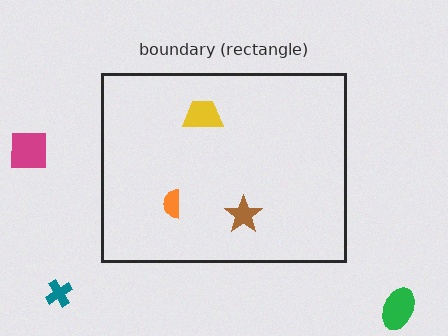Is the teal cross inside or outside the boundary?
Outside.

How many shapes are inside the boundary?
3 inside, 3 outside.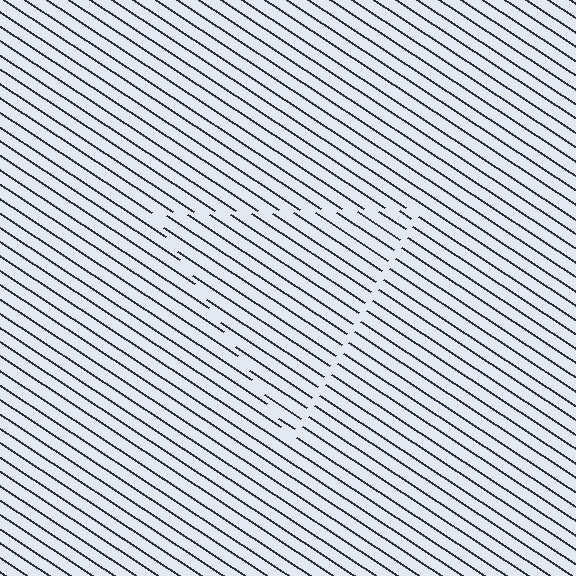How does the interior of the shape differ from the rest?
The interior of the shape contains the same grating, shifted by half a period — the contour is defined by the phase discontinuity where line-ends from the inner and outer gratings abut.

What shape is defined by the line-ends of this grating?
An illusory triangle. The interior of the shape contains the same grating, shifted by half a period — the contour is defined by the phase discontinuity where line-ends from the inner and outer gratings abut.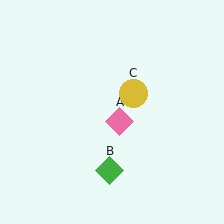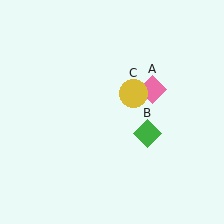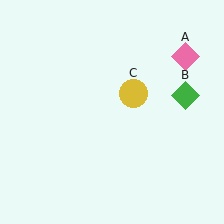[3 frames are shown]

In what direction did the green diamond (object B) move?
The green diamond (object B) moved up and to the right.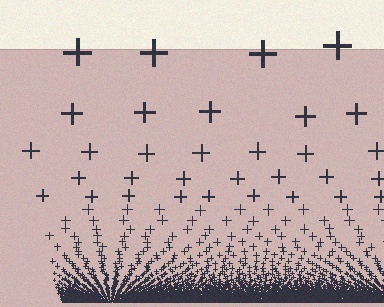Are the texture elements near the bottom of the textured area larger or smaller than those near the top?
Smaller. The gradient is inverted — elements near the bottom are smaller and denser.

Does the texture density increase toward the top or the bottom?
Density increases toward the bottom.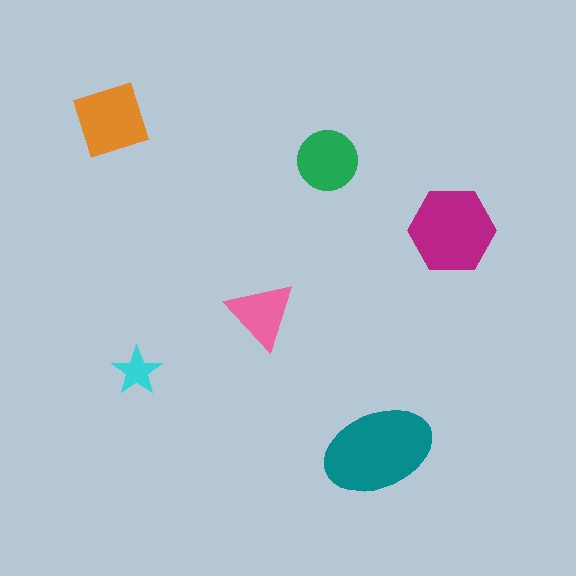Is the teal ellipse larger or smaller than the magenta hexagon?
Larger.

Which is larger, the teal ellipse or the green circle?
The teal ellipse.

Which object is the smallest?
The cyan star.